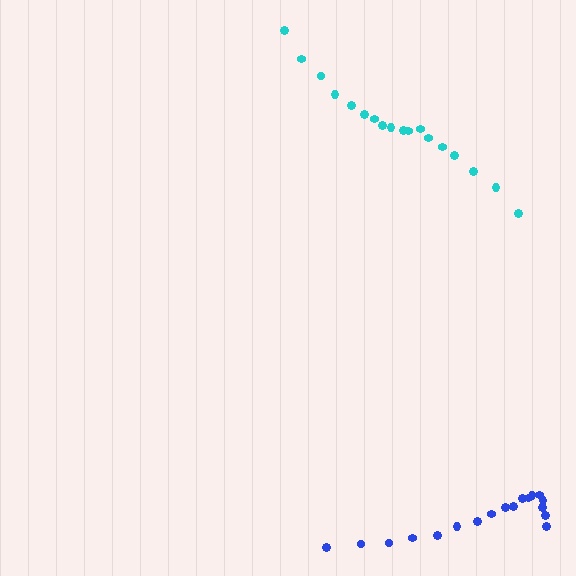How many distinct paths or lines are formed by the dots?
There are 2 distinct paths.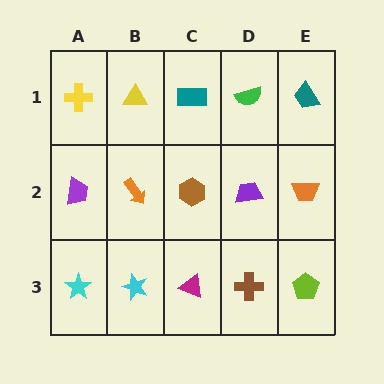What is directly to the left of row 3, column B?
A cyan star.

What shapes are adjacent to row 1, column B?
An orange arrow (row 2, column B), a yellow cross (row 1, column A), a teal rectangle (row 1, column C).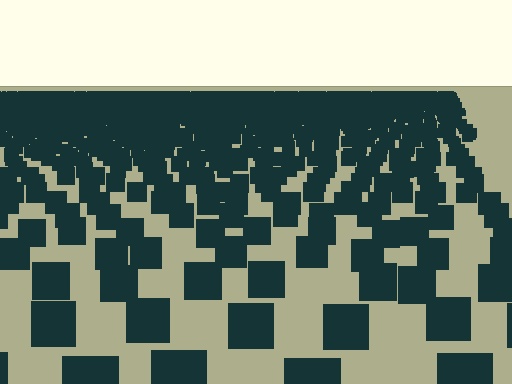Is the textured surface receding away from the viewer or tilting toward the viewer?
The surface is receding away from the viewer. Texture elements get smaller and denser toward the top.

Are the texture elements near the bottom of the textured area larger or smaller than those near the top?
Larger. Near the bottom, elements are closer to the viewer and appear at a bigger on-screen size.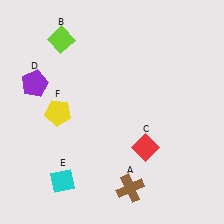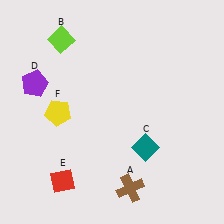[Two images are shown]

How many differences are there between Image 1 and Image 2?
There are 2 differences between the two images.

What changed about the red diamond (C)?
In Image 1, C is red. In Image 2, it changed to teal.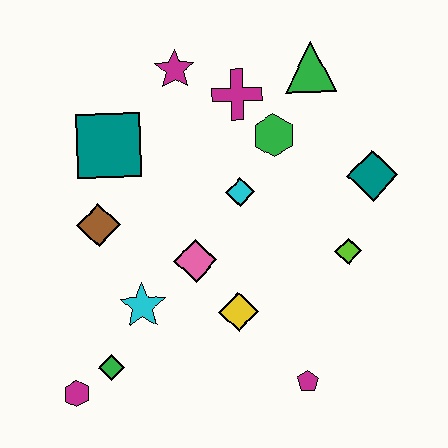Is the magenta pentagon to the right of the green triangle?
No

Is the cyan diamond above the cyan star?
Yes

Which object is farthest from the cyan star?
The green triangle is farthest from the cyan star.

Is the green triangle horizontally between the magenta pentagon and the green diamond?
No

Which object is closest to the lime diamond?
The teal diamond is closest to the lime diamond.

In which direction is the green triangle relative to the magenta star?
The green triangle is to the right of the magenta star.